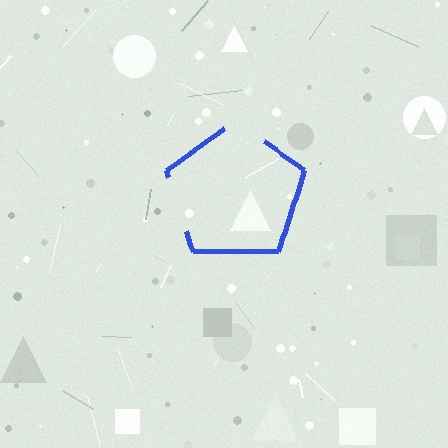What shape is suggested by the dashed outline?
The dashed outline suggests a pentagon.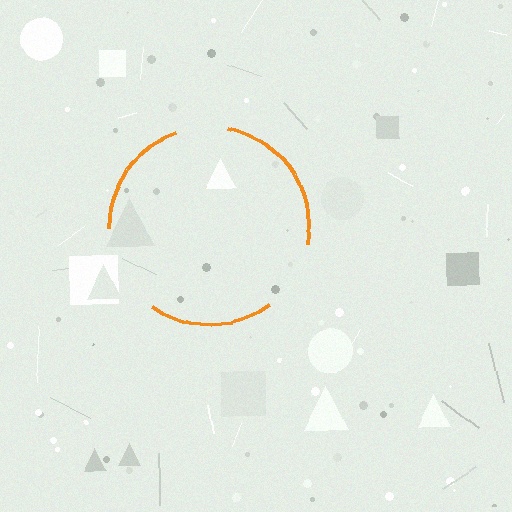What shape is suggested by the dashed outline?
The dashed outline suggests a circle.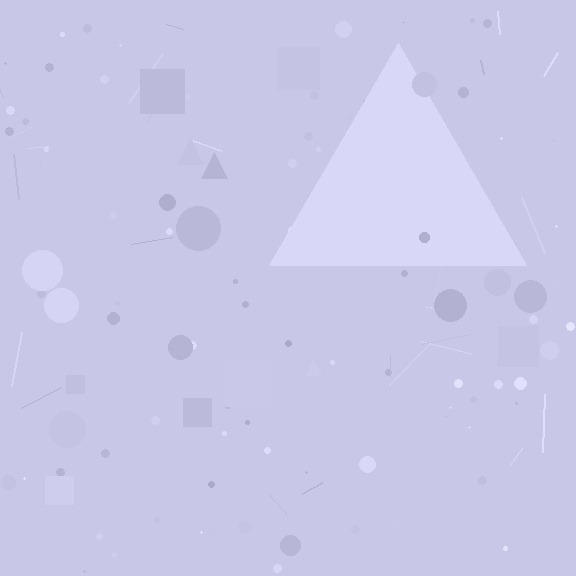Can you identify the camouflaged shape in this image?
The camouflaged shape is a triangle.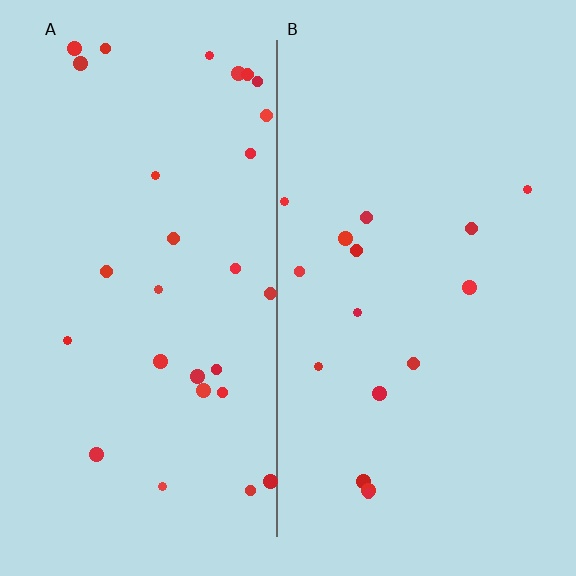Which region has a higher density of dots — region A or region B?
A (the left).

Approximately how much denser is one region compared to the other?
Approximately 1.8× — region A over region B.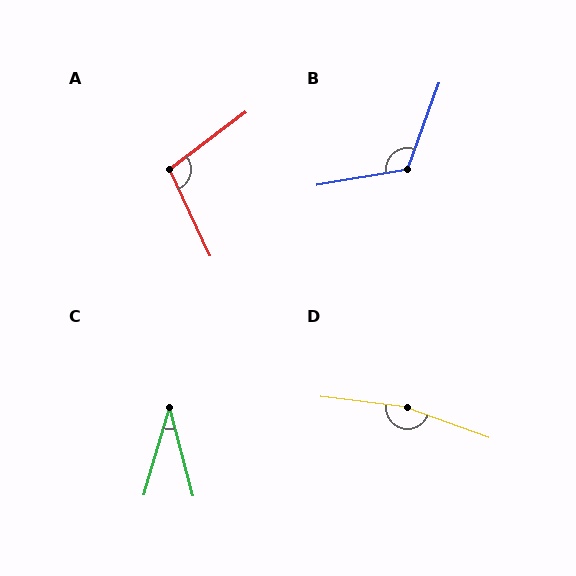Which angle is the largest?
D, at approximately 167 degrees.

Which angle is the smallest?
C, at approximately 31 degrees.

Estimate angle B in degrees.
Approximately 120 degrees.